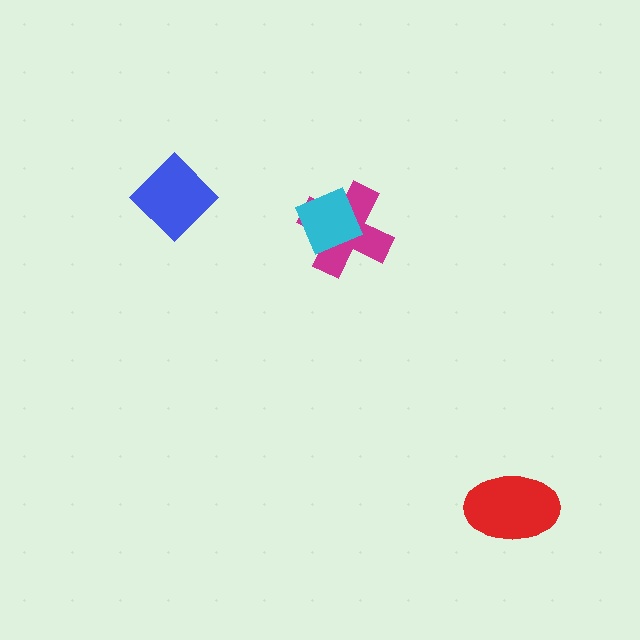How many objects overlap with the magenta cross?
1 object overlaps with the magenta cross.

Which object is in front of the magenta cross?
The cyan square is in front of the magenta cross.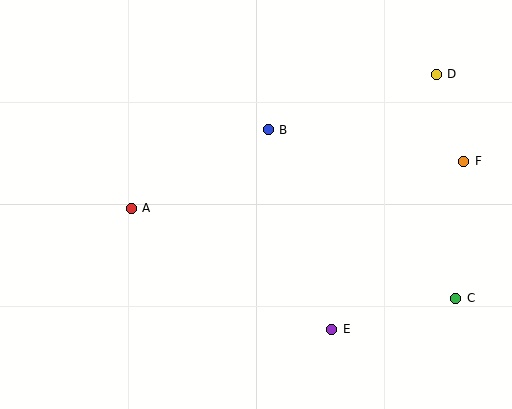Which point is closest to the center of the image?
Point B at (268, 130) is closest to the center.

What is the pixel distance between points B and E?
The distance between B and E is 210 pixels.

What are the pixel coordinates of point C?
Point C is at (456, 298).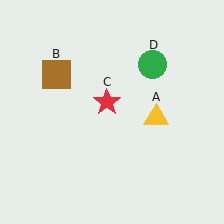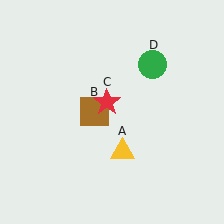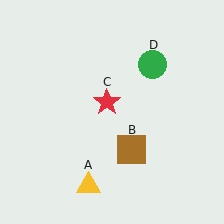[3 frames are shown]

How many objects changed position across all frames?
2 objects changed position: yellow triangle (object A), brown square (object B).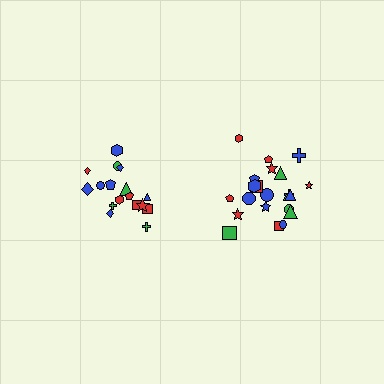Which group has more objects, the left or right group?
The right group.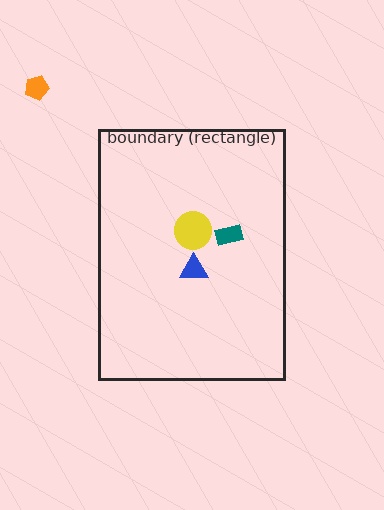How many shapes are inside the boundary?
3 inside, 1 outside.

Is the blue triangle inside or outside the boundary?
Inside.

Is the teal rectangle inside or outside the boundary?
Inside.